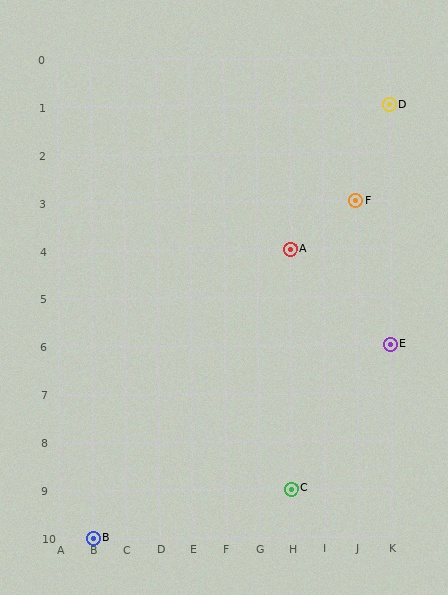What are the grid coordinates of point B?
Point B is at grid coordinates (B, 10).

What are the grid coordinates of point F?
Point F is at grid coordinates (J, 3).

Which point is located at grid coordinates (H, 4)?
Point A is at (H, 4).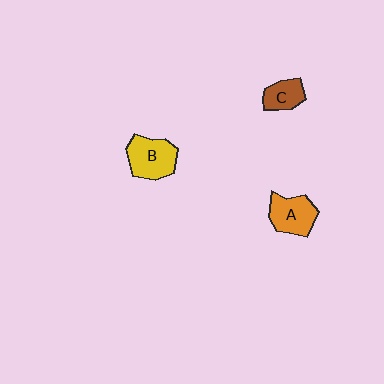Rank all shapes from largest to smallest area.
From largest to smallest: B (yellow), A (orange), C (brown).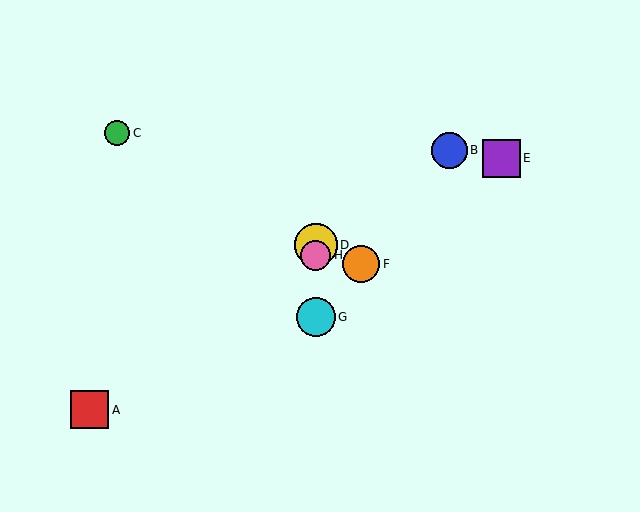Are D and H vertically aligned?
Yes, both are at x≈316.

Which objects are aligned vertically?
Objects D, G, H are aligned vertically.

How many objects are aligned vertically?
3 objects (D, G, H) are aligned vertically.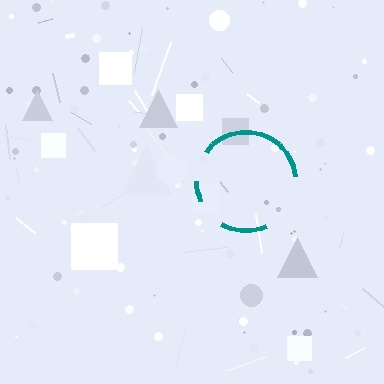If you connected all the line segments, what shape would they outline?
They would outline a circle.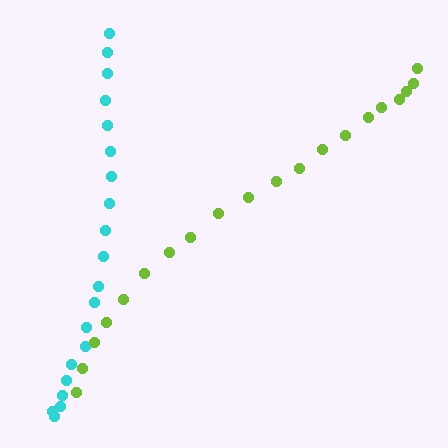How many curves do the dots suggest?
There are 2 distinct paths.